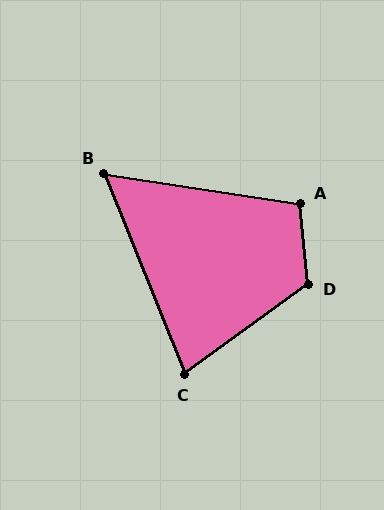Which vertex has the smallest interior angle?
B, at approximately 60 degrees.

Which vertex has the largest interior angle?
D, at approximately 120 degrees.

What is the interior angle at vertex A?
Approximately 104 degrees (obtuse).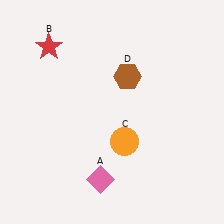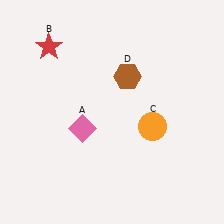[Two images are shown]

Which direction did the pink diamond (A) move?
The pink diamond (A) moved up.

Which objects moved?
The objects that moved are: the pink diamond (A), the orange circle (C).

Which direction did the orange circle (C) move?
The orange circle (C) moved right.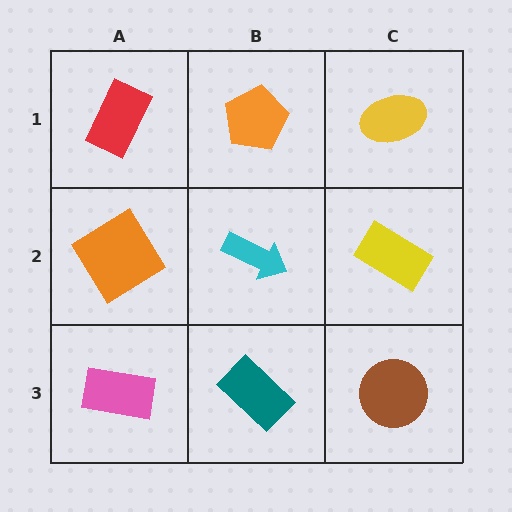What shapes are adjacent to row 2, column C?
A yellow ellipse (row 1, column C), a brown circle (row 3, column C), a cyan arrow (row 2, column B).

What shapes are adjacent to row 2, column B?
An orange pentagon (row 1, column B), a teal rectangle (row 3, column B), an orange diamond (row 2, column A), a yellow rectangle (row 2, column C).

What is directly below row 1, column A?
An orange diamond.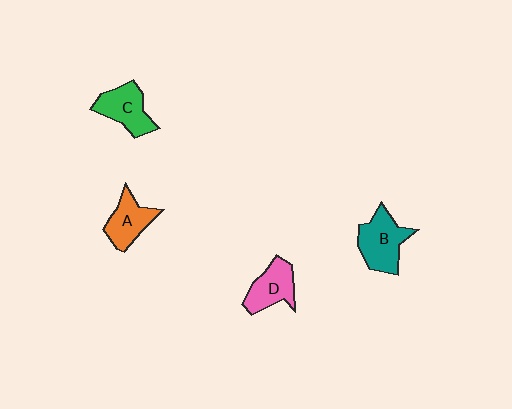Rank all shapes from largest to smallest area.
From largest to smallest: B (teal), C (green), D (pink), A (orange).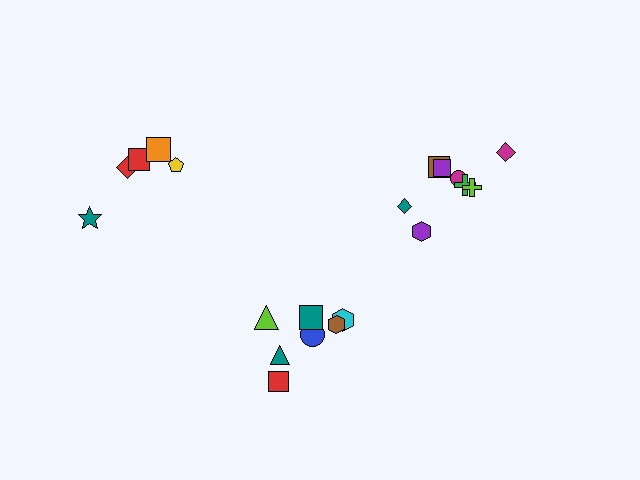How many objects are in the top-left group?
There are 5 objects.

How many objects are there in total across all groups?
There are 20 objects.